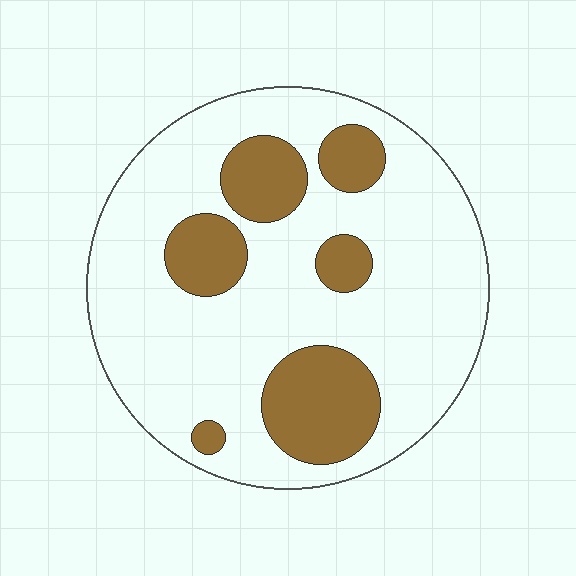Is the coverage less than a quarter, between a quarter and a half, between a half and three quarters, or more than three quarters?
Less than a quarter.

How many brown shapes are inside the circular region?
6.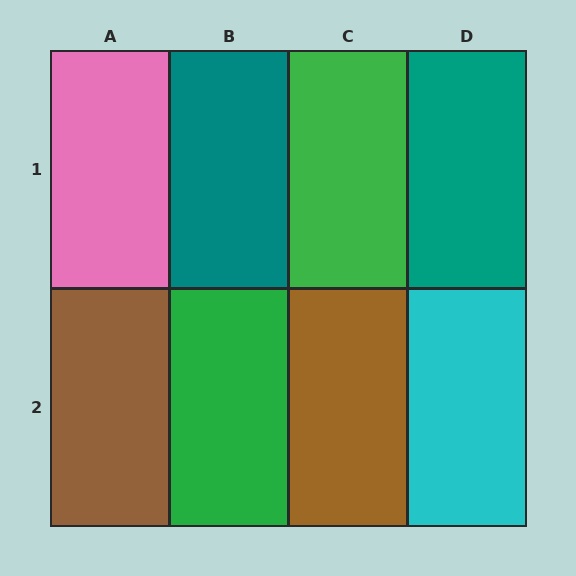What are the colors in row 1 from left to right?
Pink, teal, green, teal.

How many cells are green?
2 cells are green.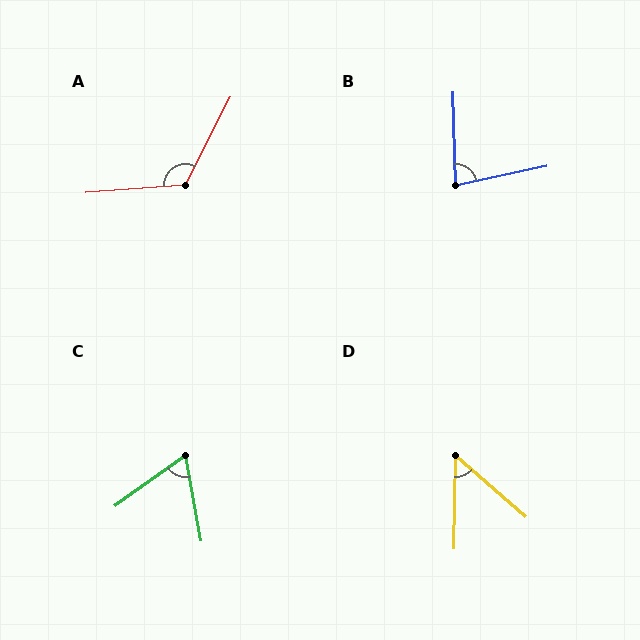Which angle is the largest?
A, at approximately 121 degrees.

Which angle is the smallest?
D, at approximately 50 degrees.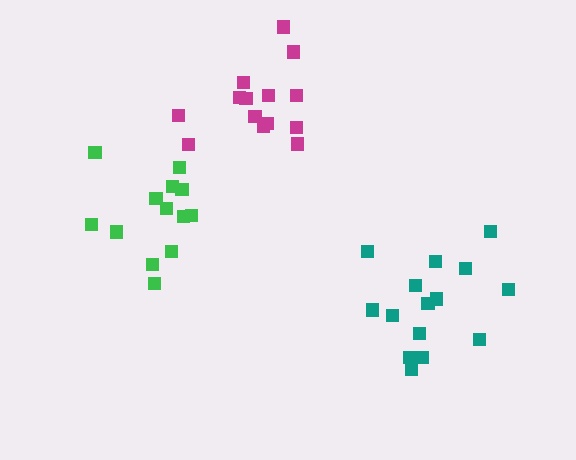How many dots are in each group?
Group 1: 15 dots, Group 2: 13 dots, Group 3: 14 dots (42 total).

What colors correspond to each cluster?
The clusters are colored: teal, green, magenta.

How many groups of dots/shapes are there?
There are 3 groups.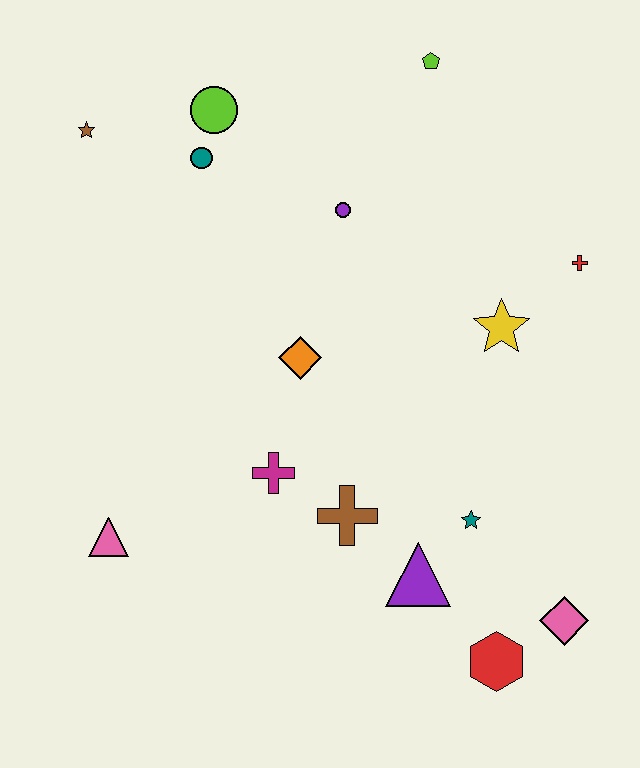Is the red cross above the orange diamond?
Yes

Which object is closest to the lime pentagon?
The purple circle is closest to the lime pentagon.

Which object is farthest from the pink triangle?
The lime pentagon is farthest from the pink triangle.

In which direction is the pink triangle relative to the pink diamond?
The pink triangle is to the left of the pink diamond.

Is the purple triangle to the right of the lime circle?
Yes